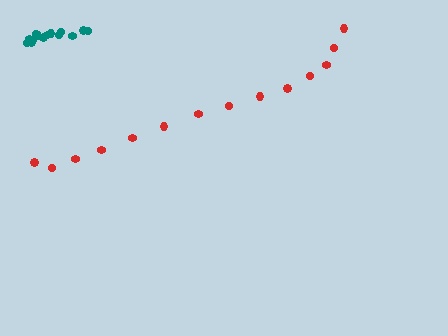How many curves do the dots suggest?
There are 2 distinct paths.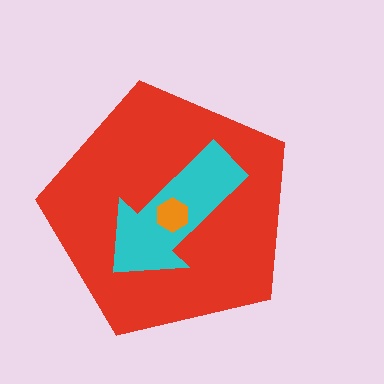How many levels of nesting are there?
3.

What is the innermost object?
The orange hexagon.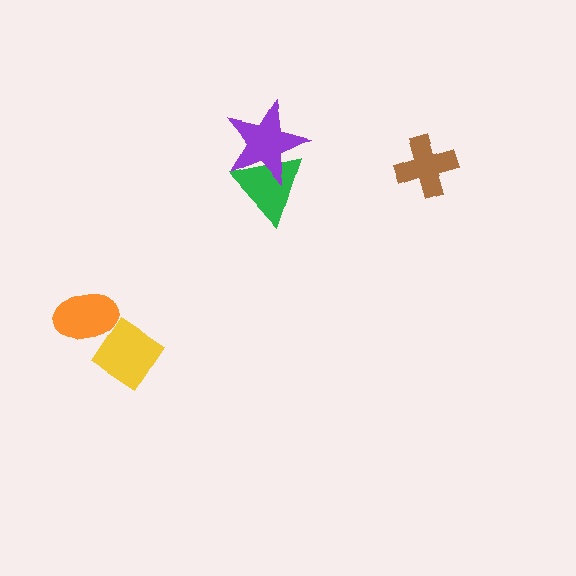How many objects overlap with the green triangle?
1 object overlaps with the green triangle.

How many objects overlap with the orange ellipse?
0 objects overlap with the orange ellipse.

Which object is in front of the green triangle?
The purple star is in front of the green triangle.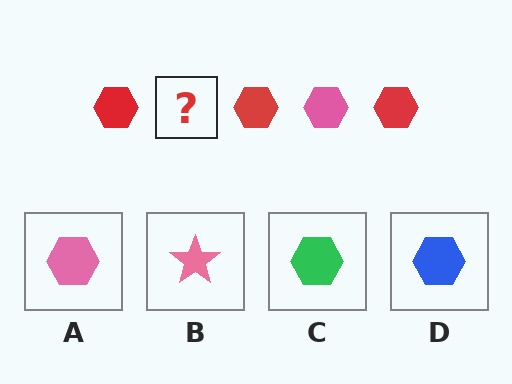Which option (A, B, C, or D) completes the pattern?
A.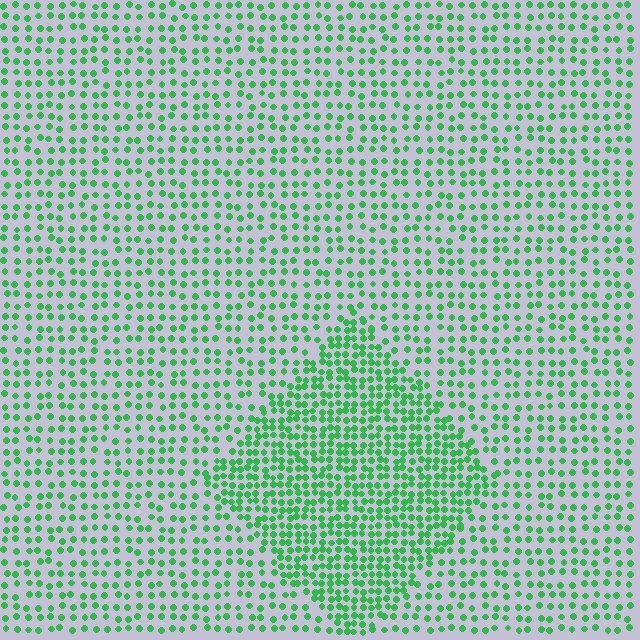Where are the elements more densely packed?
The elements are more densely packed inside the diamond boundary.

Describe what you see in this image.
The image contains small green elements arranged at two different densities. A diamond-shaped region is visible where the elements are more densely packed than the surrounding area.